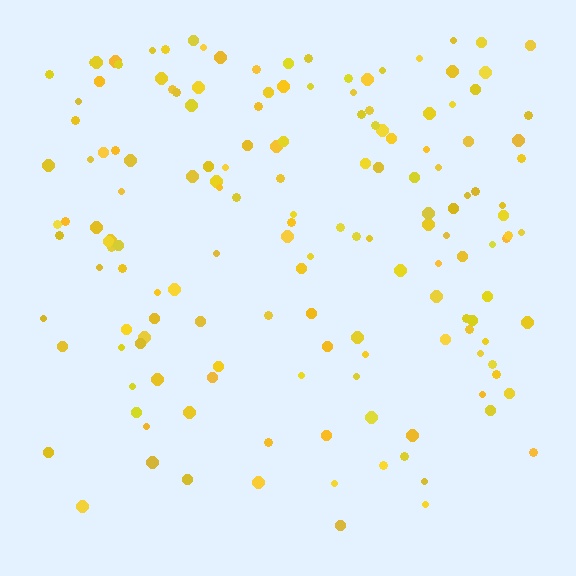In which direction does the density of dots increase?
From bottom to top, with the top side densest.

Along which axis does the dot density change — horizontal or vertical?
Vertical.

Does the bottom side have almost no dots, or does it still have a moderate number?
Still a moderate number, just noticeably fewer than the top.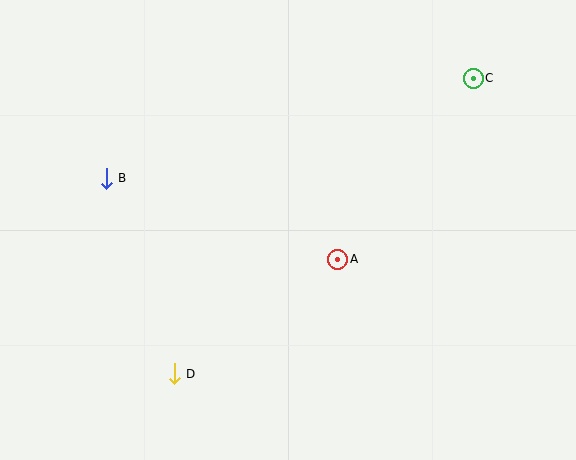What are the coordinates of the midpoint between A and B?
The midpoint between A and B is at (222, 219).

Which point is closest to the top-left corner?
Point B is closest to the top-left corner.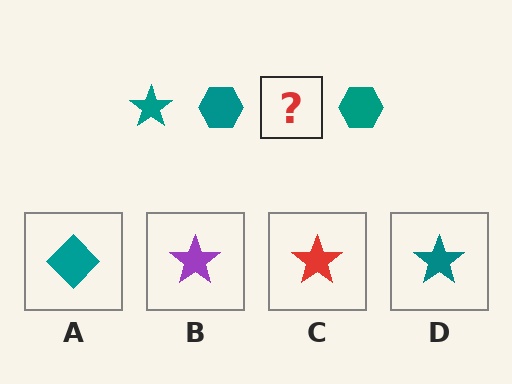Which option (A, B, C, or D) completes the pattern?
D.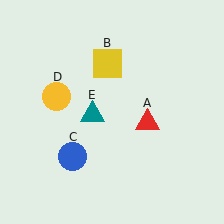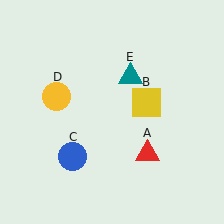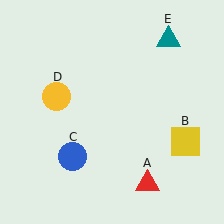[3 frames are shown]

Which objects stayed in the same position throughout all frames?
Blue circle (object C) and yellow circle (object D) remained stationary.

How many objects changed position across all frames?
3 objects changed position: red triangle (object A), yellow square (object B), teal triangle (object E).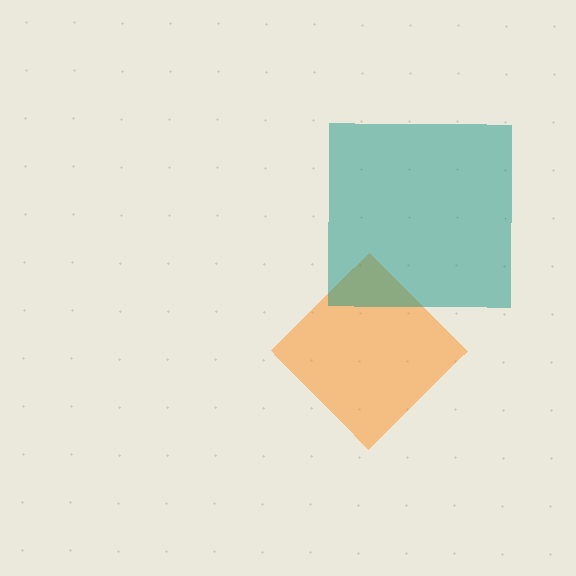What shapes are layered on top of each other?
The layered shapes are: an orange diamond, a teal square.